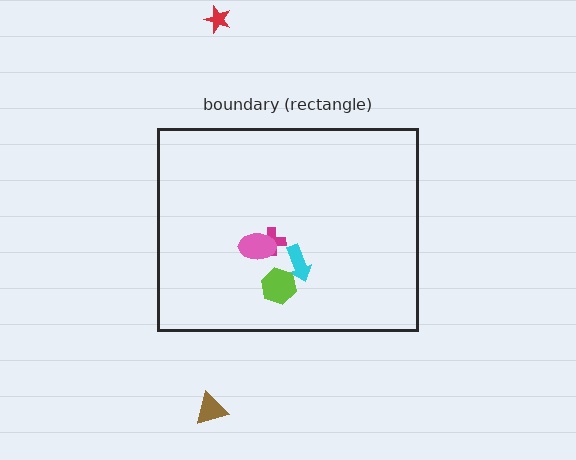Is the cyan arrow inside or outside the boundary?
Inside.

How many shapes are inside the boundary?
4 inside, 2 outside.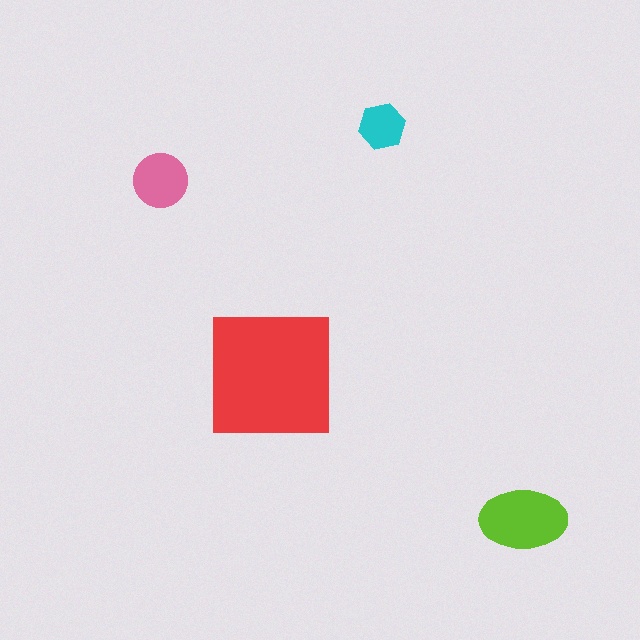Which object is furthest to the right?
The lime ellipse is rightmost.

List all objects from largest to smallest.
The red square, the lime ellipse, the pink circle, the cyan hexagon.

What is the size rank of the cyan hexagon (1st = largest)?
4th.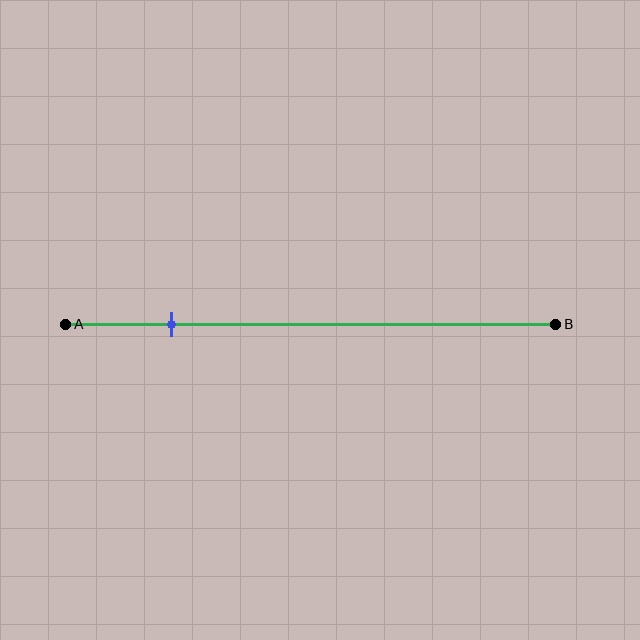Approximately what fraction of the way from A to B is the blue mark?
The blue mark is approximately 20% of the way from A to B.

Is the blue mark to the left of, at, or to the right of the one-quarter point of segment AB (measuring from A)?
The blue mark is to the left of the one-quarter point of segment AB.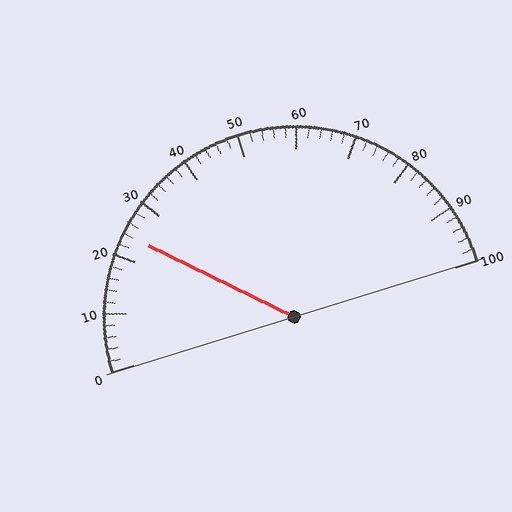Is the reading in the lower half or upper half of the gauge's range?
The reading is in the lower half of the range (0 to 100).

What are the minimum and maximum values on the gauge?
The gauge ranges from 0 to 100.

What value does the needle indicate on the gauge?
The needle indicates approximately 24.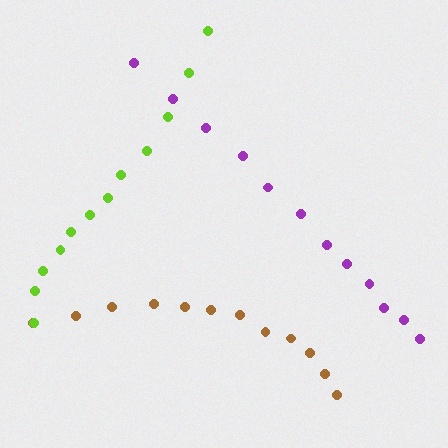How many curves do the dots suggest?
There are 3 distinct paths.